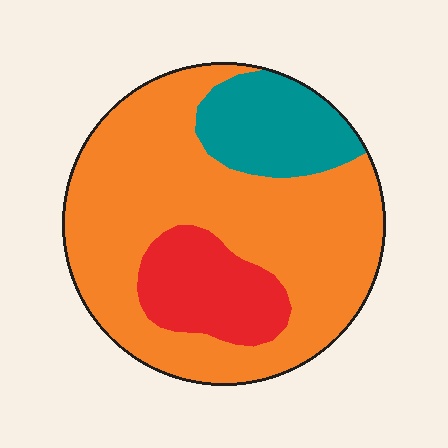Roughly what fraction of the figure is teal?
Teal covers around 15% of the figure.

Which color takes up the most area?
Orange, at roughly 70%.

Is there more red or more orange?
Orange.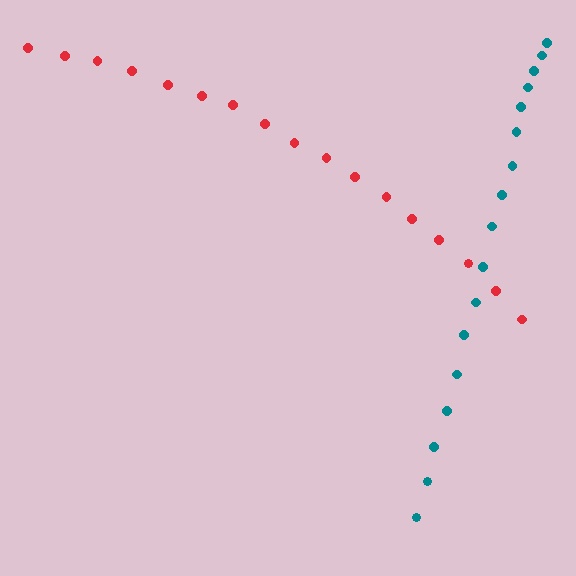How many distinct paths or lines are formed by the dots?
There are 2 distinct paths.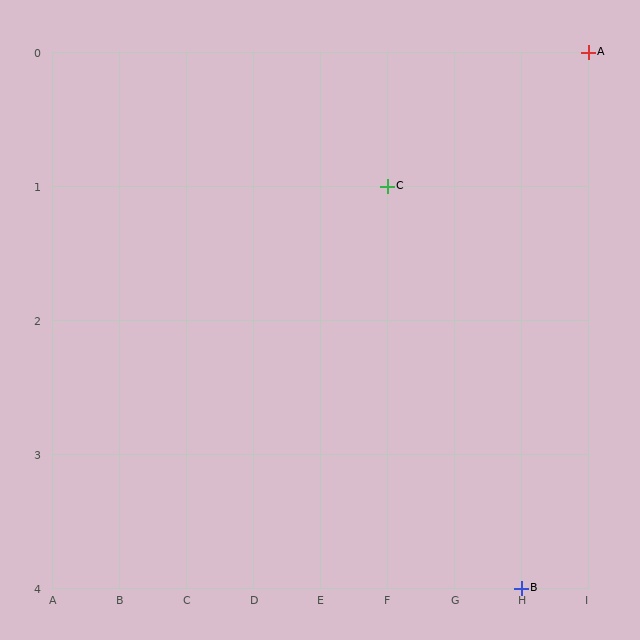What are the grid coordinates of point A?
Point A is at grid coordinates (I, 0).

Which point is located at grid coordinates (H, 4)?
Point B is at (H, 4).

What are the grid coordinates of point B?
Point B is at grid coordinates (H, 4).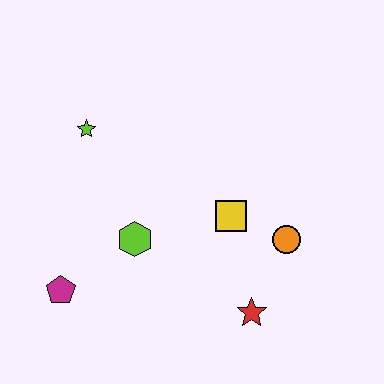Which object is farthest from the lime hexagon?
The orange circle is farthest from the lime hexagon.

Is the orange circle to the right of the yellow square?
Yes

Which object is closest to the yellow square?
The orange circle is closest to the yellow square.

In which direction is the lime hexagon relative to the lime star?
The lime hexagon is below the lime star.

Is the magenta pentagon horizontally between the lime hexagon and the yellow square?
No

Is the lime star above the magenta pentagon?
Yes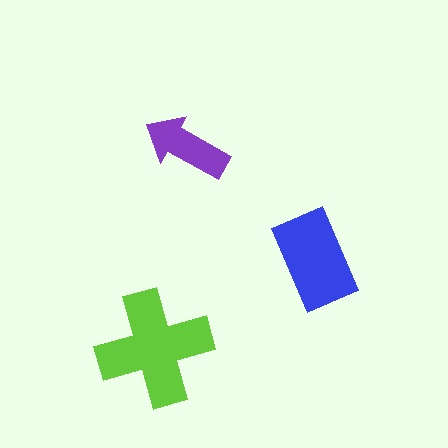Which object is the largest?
The lime cross.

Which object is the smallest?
The purple arrow.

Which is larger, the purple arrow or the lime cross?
The lime cross.